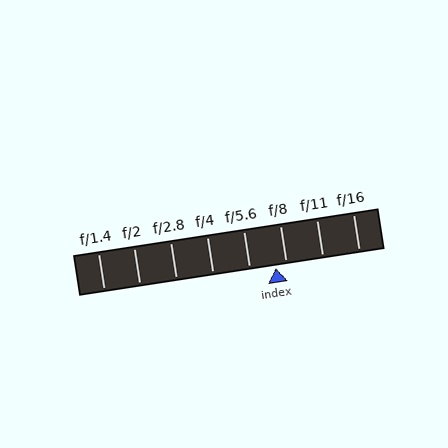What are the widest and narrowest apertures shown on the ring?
The widest aperture shown is f/1.4 and the narrowest is f/16.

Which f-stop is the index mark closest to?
The index mark is closest to f/8.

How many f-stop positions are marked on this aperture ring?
There are 8 f-stop positions marked.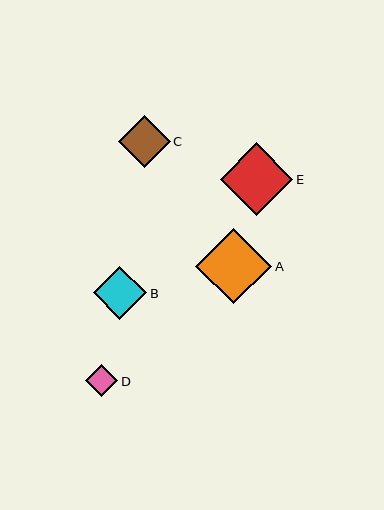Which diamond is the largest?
Diamond A is the largest with a size of approximately 76 pixels.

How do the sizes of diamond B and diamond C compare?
Diamond B and diamond C are approximately the same size.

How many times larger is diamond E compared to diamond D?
Diamond E is approximately 2.2 times the size of diamond D.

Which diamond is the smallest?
Diamond D is the smallest with a size of approximately 32 pixels.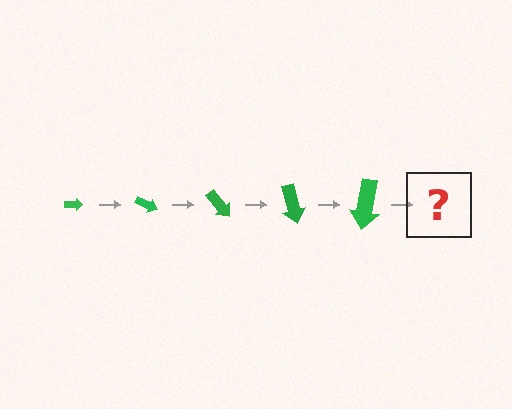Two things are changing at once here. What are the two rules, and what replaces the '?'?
The two rules are that the arrow grows larger each step and it rotates 25 degrees each step. The '?' should be an arrow, larger than the previous one and rotated 125 degrees from the start.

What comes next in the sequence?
The next element should be an arrow, larger than the previous one and rotated 125 degrees from the start.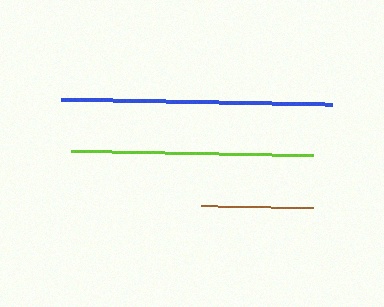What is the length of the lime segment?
The lime segment is approximately 242 pixels long.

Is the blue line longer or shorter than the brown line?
The blue line is longer than the brown line.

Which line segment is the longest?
The blue line is the longest at approximately 270 pixels.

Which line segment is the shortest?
The brown line is the shortest at approximately 112 pixels.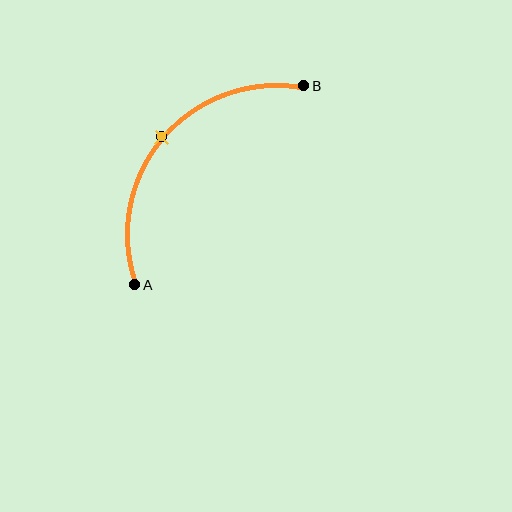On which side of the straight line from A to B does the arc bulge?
The arc bulges above and to the left of the straight line connecting A and B.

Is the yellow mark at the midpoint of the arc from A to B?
Yes. The yellow mark lies on the arc at equal arc-length from both A and B — it is the arc midpoint.